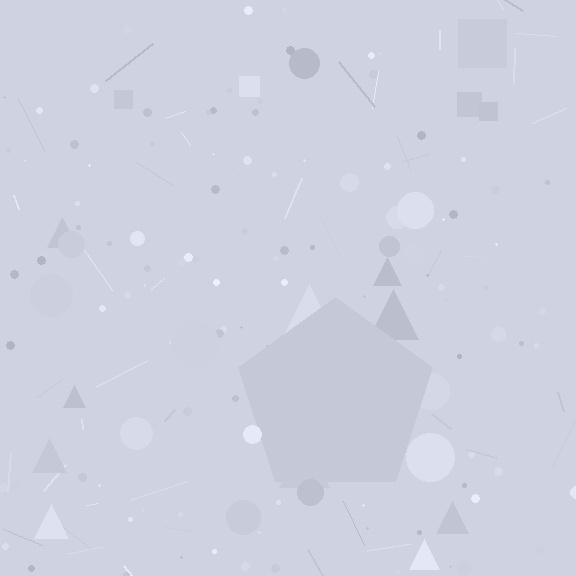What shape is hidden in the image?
A pentagon is hidden in the image.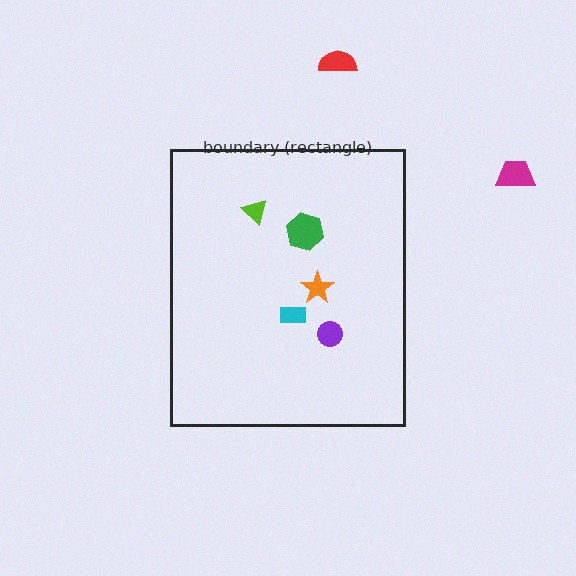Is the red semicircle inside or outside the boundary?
Outside.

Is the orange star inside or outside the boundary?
Inside.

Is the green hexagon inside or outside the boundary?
Inside.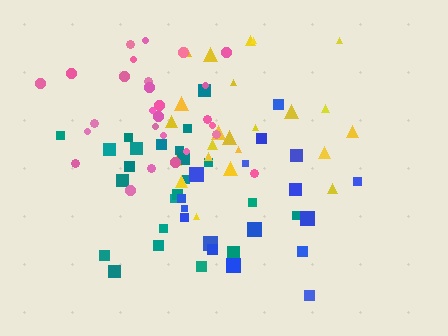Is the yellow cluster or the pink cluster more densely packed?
Pink.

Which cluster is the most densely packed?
Pink.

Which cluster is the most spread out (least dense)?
Teal.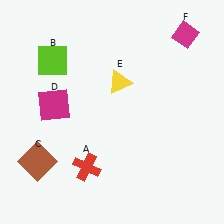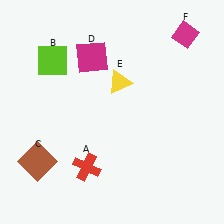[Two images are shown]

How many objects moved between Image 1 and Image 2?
1 object moved between the two images.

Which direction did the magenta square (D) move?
The magenta square (D) moved up.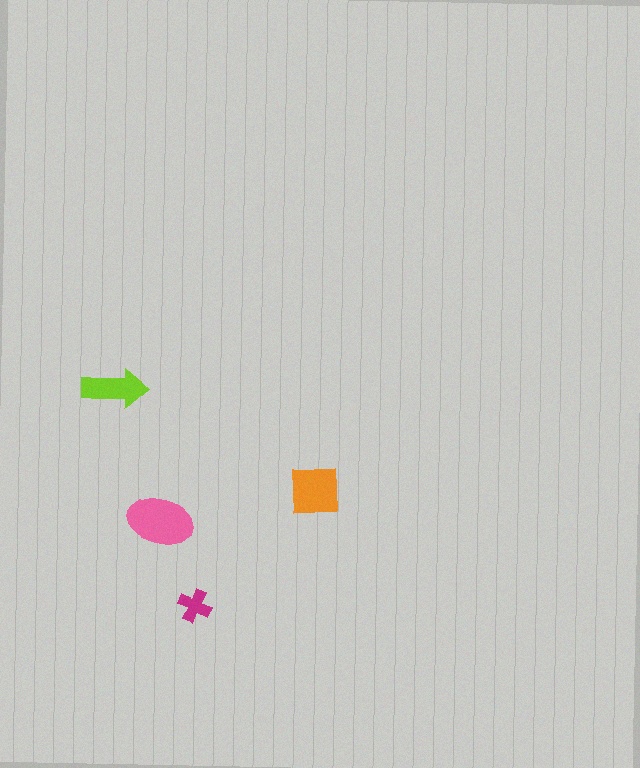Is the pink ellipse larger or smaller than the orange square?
Larger.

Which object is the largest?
The pink ellipse.